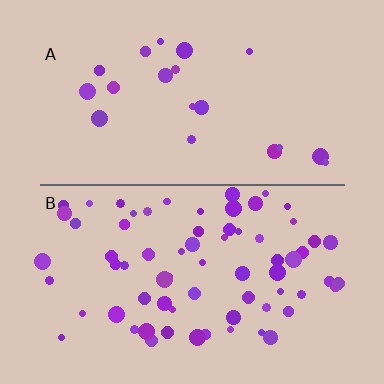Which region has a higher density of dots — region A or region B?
B (the bottom).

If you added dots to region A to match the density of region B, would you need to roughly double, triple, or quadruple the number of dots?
Approximately triple.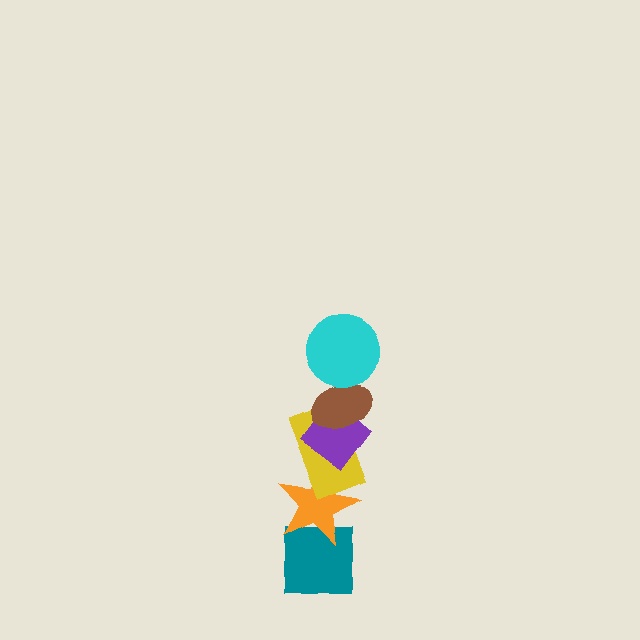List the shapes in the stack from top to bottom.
From top to bottom: the cyan circle, the brown ellipse, the purple diamond, the yellow rectangle, the orange star, the teal square.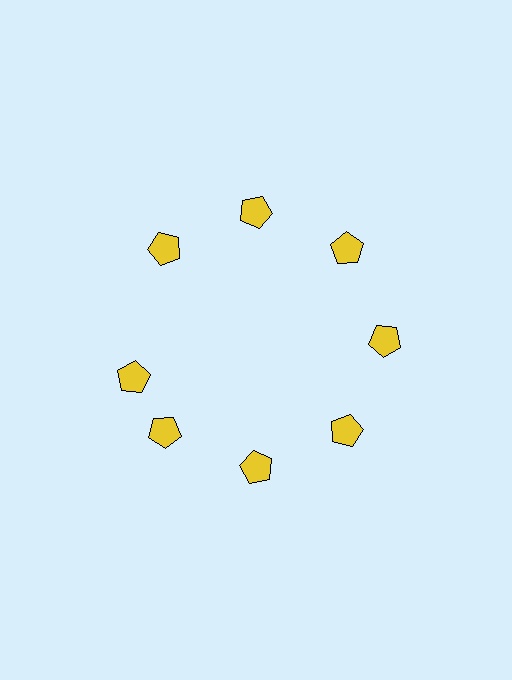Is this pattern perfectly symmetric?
No. The 8 yellow pentagons are arranged in a ring, but one element near the 9 o'clock position is rotated out of alignment along the ring, breaking the 8-fold rotational symmetry.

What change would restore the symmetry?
The symmetry would be restored by rotating it back into even spacing with its neighbors so that all 8 pentagons sit at equal angles and equal distance from the center.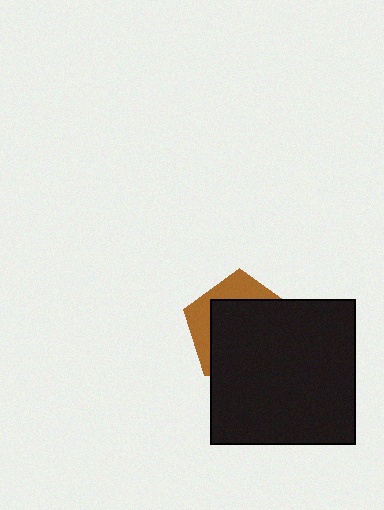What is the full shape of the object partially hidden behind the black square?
The partially hidden object is a brown pentagon.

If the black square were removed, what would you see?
You would see the complete brown pentagon.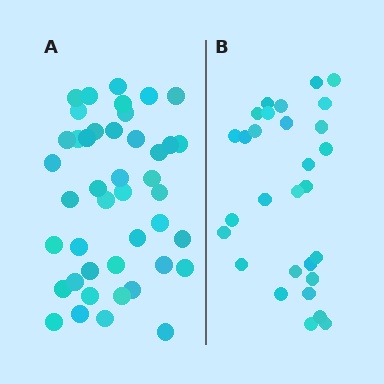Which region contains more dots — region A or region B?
Region A (the left region) has more dots.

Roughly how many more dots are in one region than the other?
Region A has approximately 15 more dots than region B.